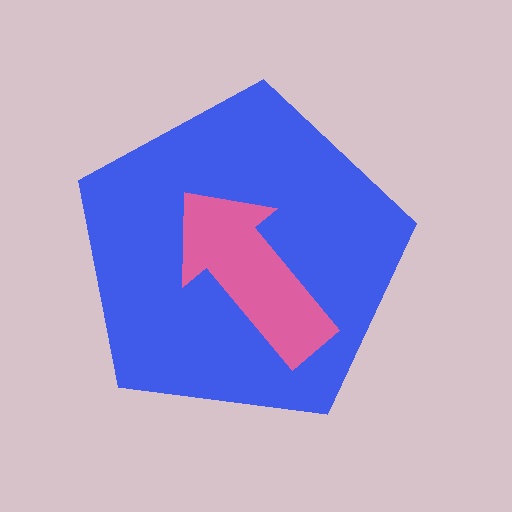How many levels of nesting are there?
2.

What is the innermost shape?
The pink arrow.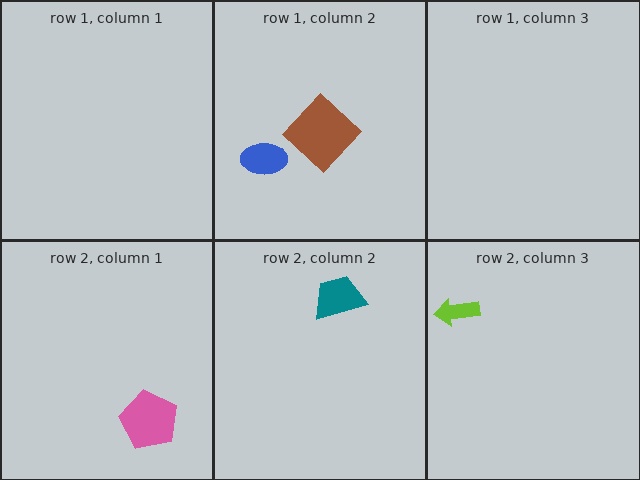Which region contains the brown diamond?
The row 1, column 2 region.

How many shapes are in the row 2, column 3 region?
1.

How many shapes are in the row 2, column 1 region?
1.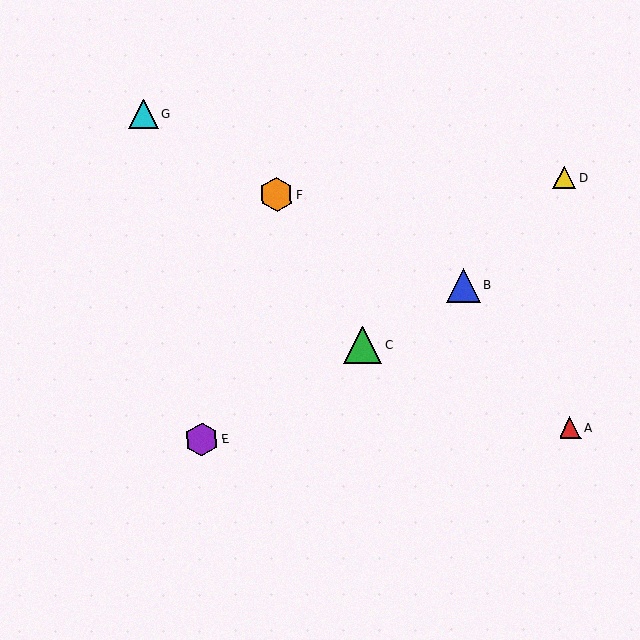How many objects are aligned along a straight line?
3 objects (B, C, E) are aligned along a straight line.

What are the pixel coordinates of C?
Object C is at (363, 345).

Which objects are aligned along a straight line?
Objects B, C, E are aligned along a straight line.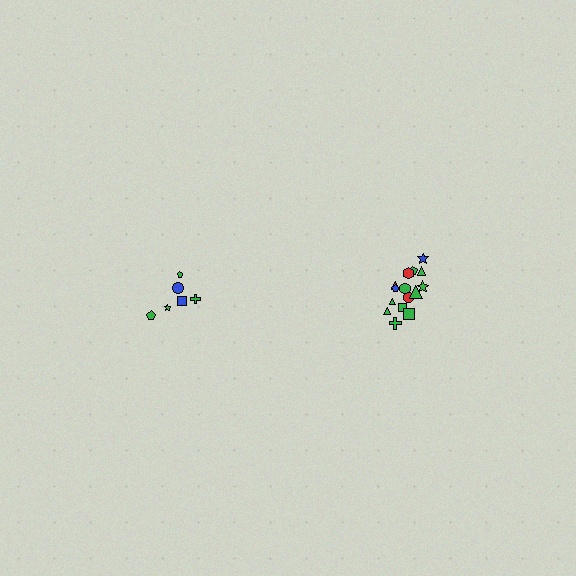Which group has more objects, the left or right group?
The right group.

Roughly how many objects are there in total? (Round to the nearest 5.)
Roughly 20 objects in total.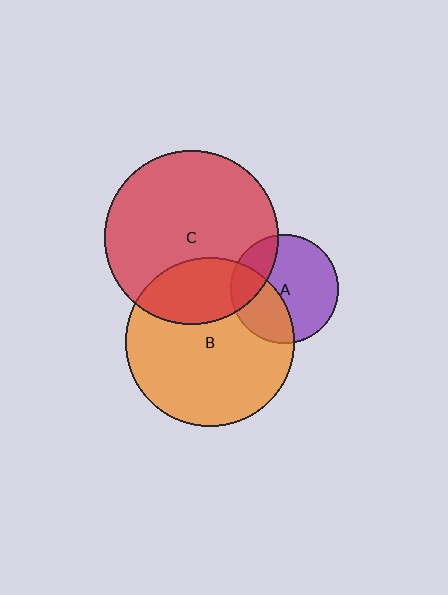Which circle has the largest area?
Circle C (red).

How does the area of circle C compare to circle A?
Approximately 2.5 times.